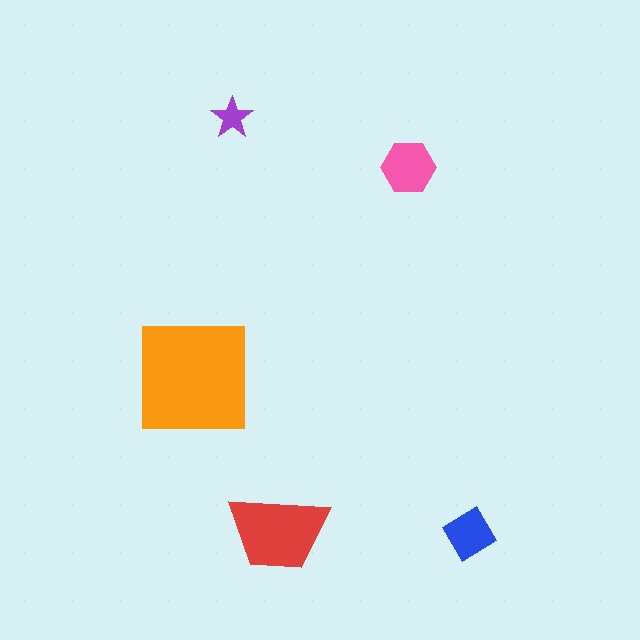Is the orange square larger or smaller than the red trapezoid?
Larger.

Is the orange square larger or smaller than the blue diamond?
Larger.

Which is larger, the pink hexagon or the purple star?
The pink hexagon.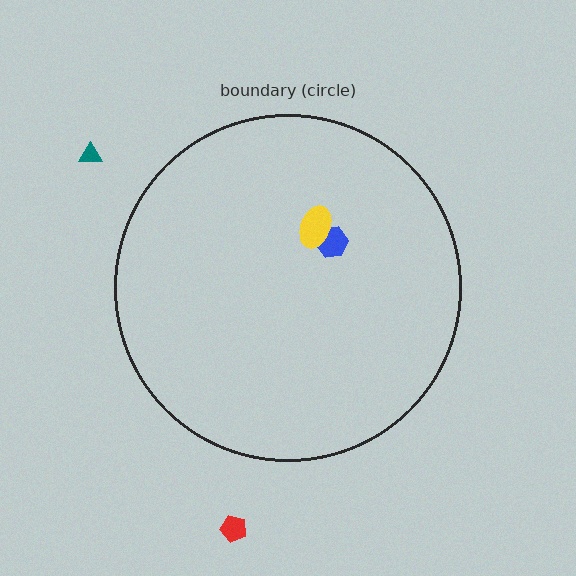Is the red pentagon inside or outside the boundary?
Outside.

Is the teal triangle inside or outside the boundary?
Outside.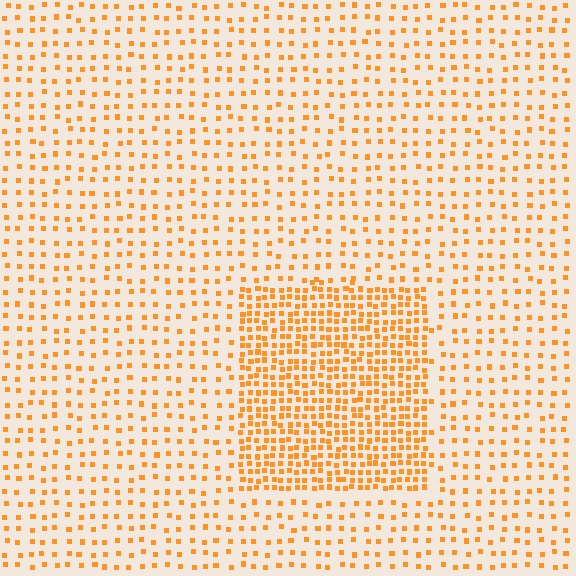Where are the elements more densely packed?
The elements are more densely packed inside the rectangle boundary.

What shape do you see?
I see a rectangle.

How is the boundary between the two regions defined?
The boundary is defined by a change in element density (approximately 2.5x ratio). All elements are the same color, size, and shape.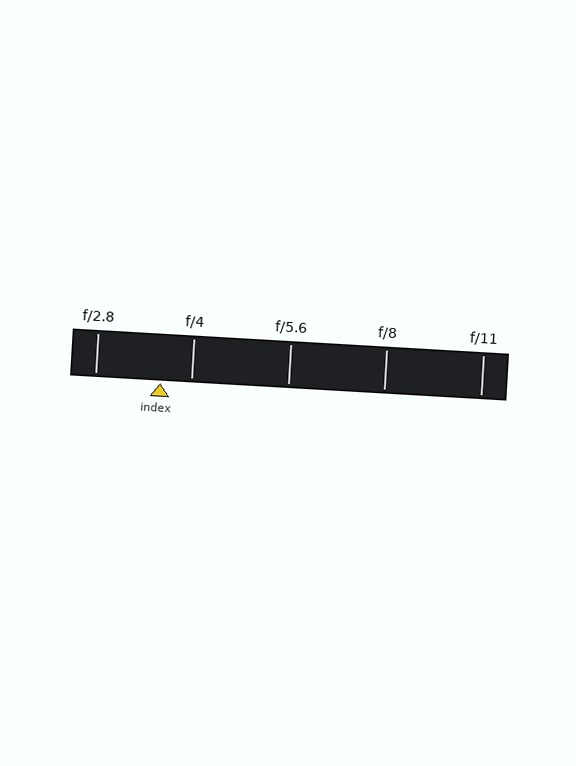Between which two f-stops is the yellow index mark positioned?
The index mark is between f/2.8 and f/4.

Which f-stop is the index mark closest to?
The index mark is closest to f/4.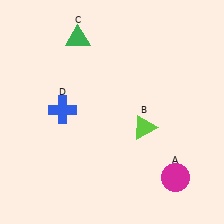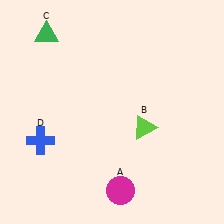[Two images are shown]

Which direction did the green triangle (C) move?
The green triangle (C) moved left.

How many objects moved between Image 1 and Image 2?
3 objects moved between the two images.